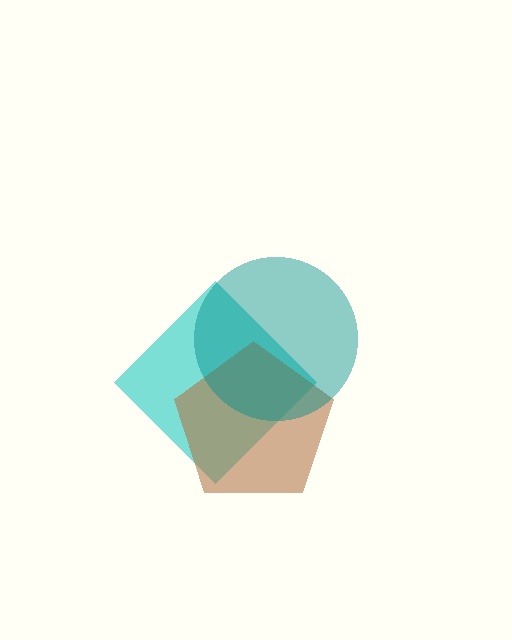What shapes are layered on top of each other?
The layered shapes are: a cyan diamond, a brown pentagon, a teal circle.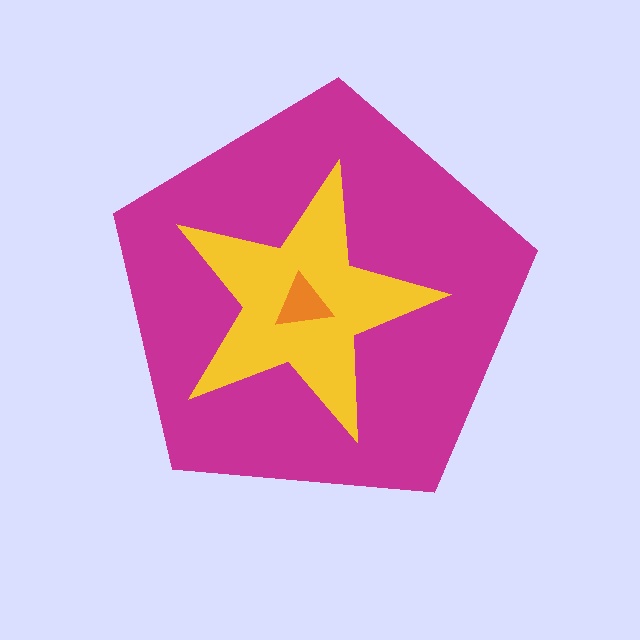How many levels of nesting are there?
3.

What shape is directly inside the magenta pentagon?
The yellow star.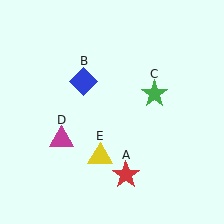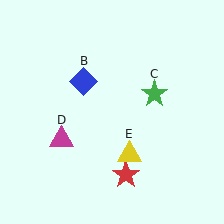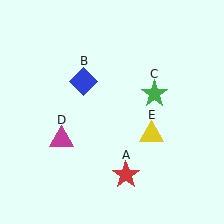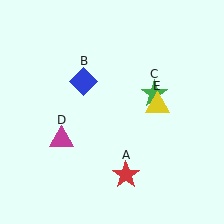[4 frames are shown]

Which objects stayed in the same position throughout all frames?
Red star (object A) and blue diamond (object B) and green star (object C) and magenta triangle (object D) remained stationary.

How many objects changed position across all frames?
1 object changed position: yellow triangle (object E).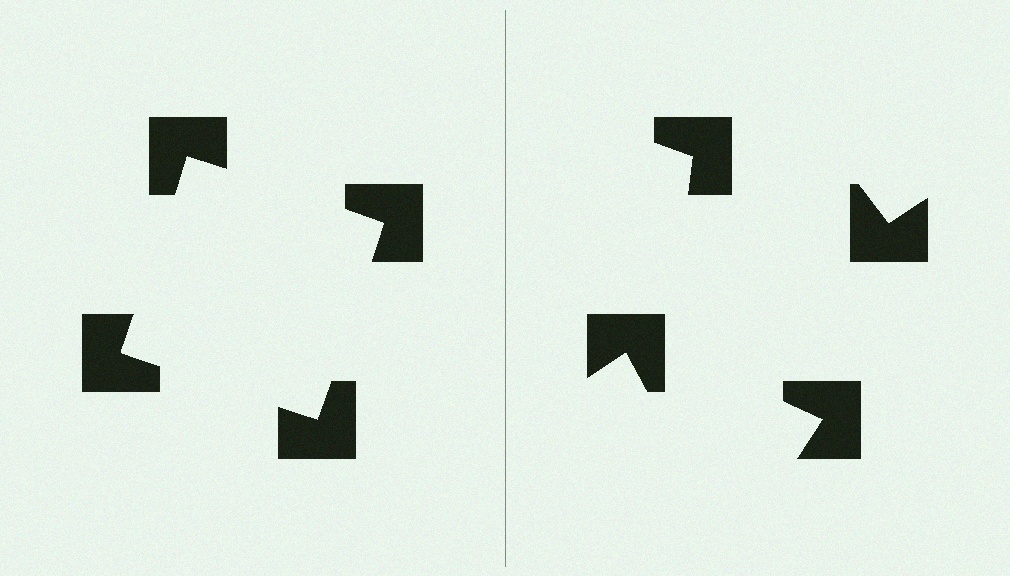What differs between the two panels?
The notched squares are positioned identically on both sides; only the wedge orientations differ. On the left they align to a square; on the right they are misaligned.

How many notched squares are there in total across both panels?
8 — 4 on each side.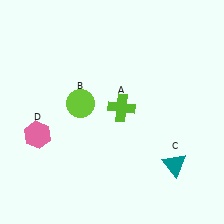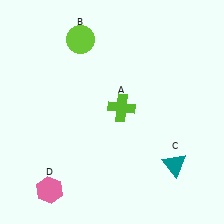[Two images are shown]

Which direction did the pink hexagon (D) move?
The pink hexagon (D) moved down.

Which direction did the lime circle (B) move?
The lime circle (B) moved up.